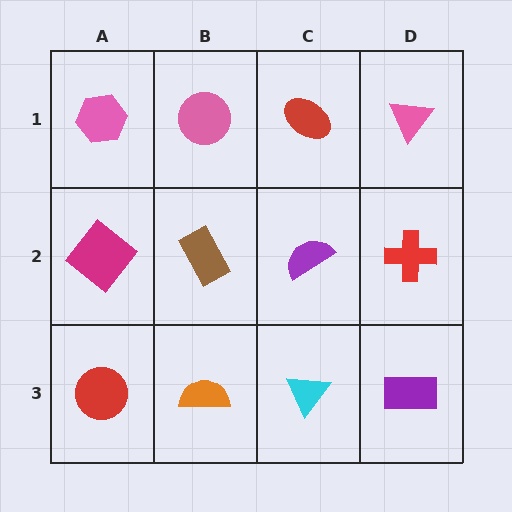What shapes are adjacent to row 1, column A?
A magenta diamond (row 2, column A), a pink circle (row 1, column B).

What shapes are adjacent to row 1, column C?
A purple semicircle (row 2, column C), a pink circle (row 1, column B), a pink triangle (row 1, column D).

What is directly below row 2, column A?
A red circle.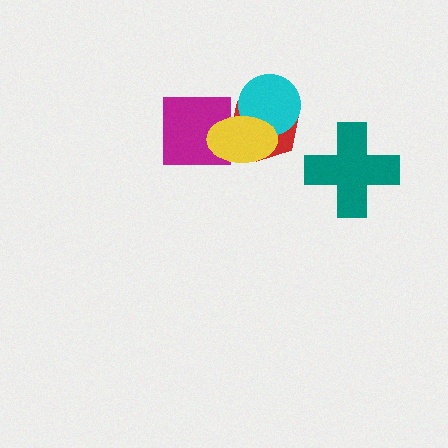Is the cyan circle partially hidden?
Yes, it is partially covered by another shape.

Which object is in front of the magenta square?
The yellow ellipse is in front of the magenta square.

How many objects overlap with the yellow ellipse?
3 objects overlap with the yellow ellipse.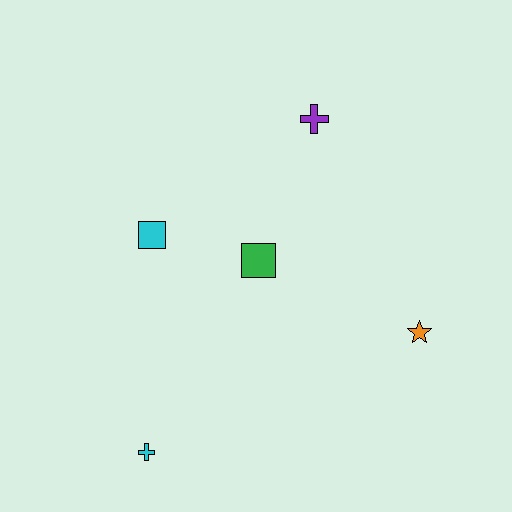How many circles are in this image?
There are no circles.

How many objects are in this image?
There are 5 objects.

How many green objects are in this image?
There is 1 green object.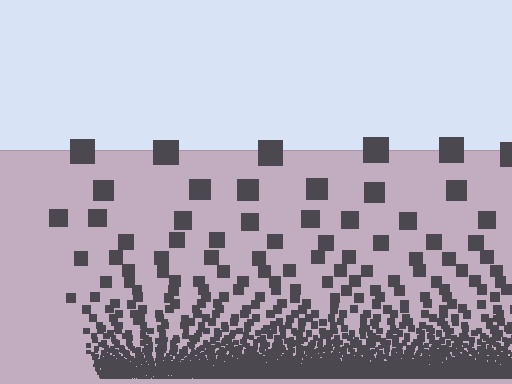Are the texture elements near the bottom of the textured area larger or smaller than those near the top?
Smaller. The gradient is inverted — elements near the bottom are smaller and denser.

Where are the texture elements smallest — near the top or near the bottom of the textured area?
Near the bottom.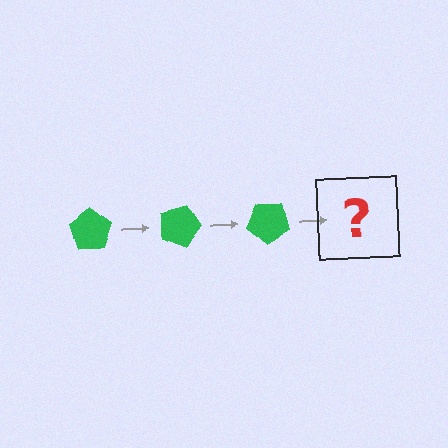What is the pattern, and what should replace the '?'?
The pattern is that the pentagon rotates 20 degrees each step. The '?' should be a green pentagon rotated 60 degrees.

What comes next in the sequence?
The next element should be a green pentagon rotated 60 degrees.